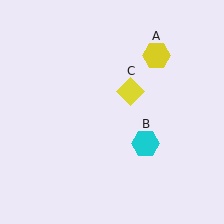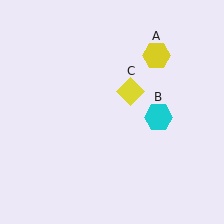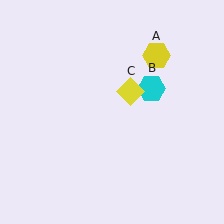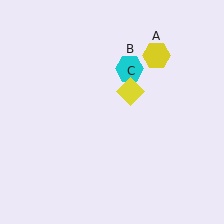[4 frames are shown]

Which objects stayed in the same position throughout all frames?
Yellow hexagon (object A) and yellow diamond (object C) remained stationary.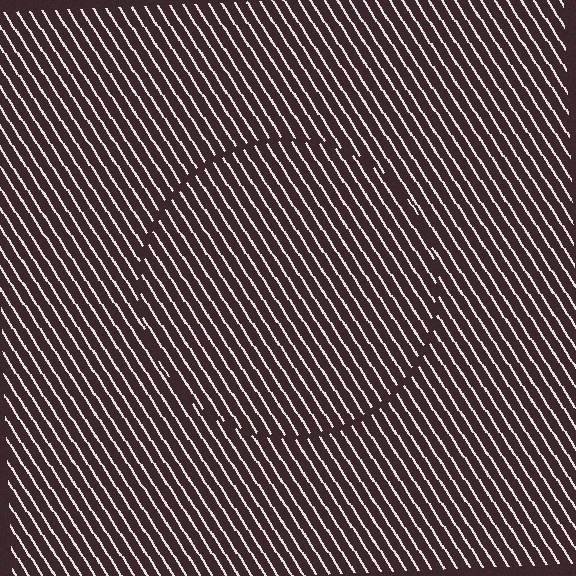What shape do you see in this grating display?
An illusory circle. The interior of the shape contains the same grating, shifted by half a period — the contour is defined by the phase discontinuity where line-ends from the inner and outer gratings abut.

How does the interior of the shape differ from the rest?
The interior of the shape contains the same grating, shifted by half a period — the contour is defined by the phase discontinuity where line-ends from the inner and outer gratings abut.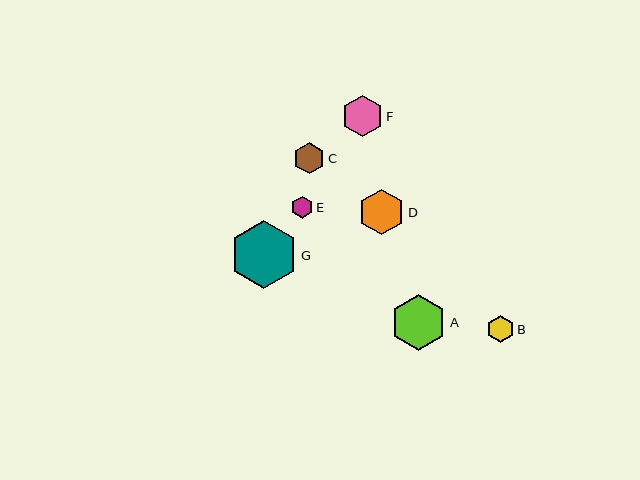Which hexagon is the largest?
Hexagon G is the largest with a size of approximately 68 pixels.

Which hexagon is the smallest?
Hexagon E is the smallest with a size of approximately 22 pixels.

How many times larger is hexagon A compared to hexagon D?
Hexagon A is approximately 1.2 times the size of hexagon D.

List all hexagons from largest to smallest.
From largest to smallest: G, A, D, F, C, B, E.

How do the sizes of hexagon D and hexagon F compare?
Hexagon D and hexagon F are approximately the same size.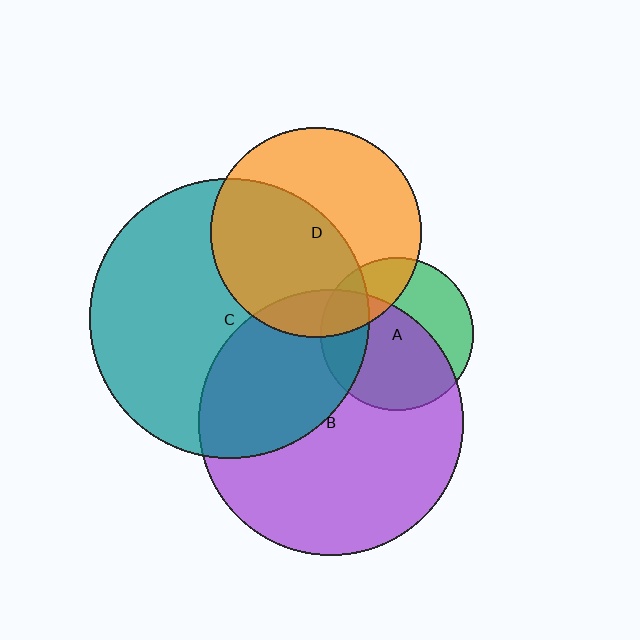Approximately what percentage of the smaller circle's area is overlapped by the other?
Approximately 25%.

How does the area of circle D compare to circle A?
Approximately 1.9 times.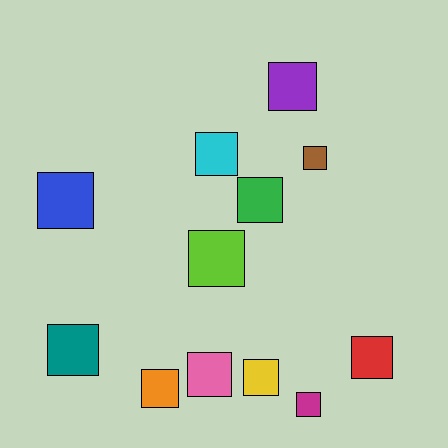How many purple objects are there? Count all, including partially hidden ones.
There is 1 purple object.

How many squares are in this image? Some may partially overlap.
There are 12 squares.